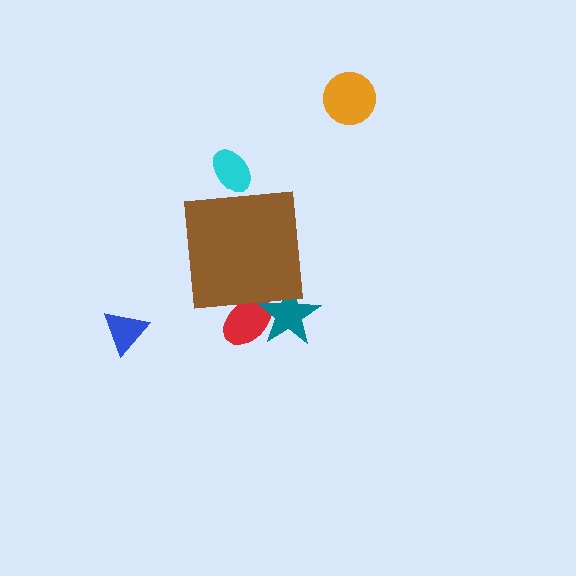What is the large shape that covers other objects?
A brown square.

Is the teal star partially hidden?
Yes, the teal star is partially hidden behind the brown square.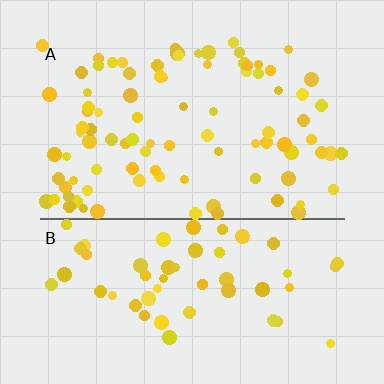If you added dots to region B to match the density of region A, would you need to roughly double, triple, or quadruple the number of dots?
Approximately double.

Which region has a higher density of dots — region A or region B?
A (the top).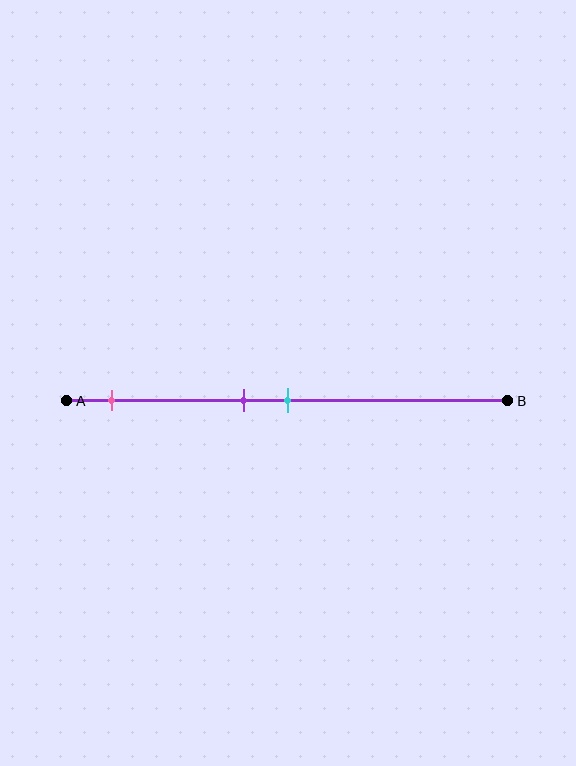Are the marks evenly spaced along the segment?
No, the marks are not evenly spaced.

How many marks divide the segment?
There are 3 marks dividing the segment.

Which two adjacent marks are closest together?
The purple and cyan marks are the closest adjacent pair.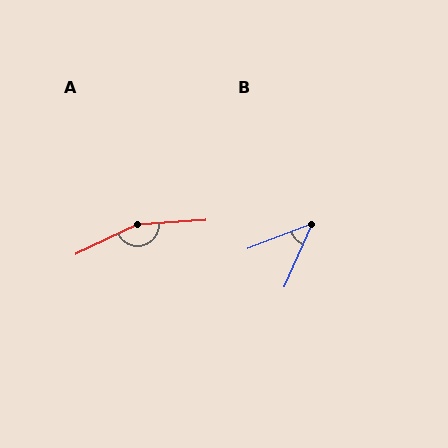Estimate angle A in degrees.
Approximately 158 degrees.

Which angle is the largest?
A, at approximately 158 degrees.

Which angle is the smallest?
B, at approximately 45 degrees.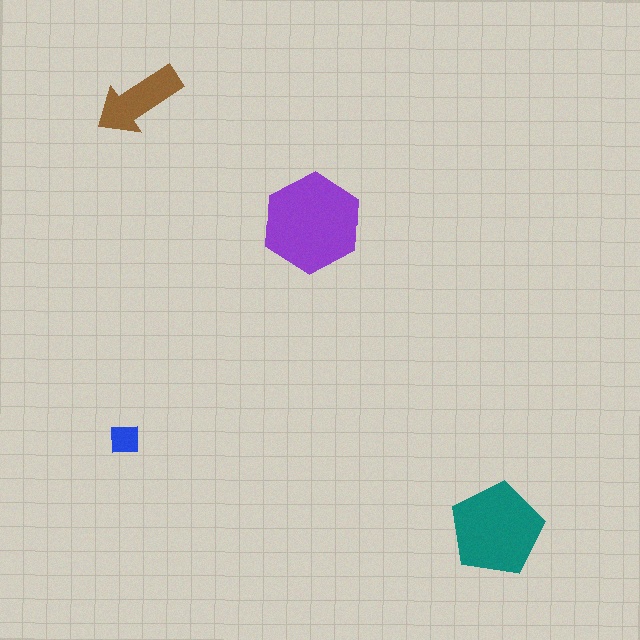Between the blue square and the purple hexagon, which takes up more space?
The purple hexagon.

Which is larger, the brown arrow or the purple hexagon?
The purple hexagon.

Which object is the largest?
The purple hexagon.